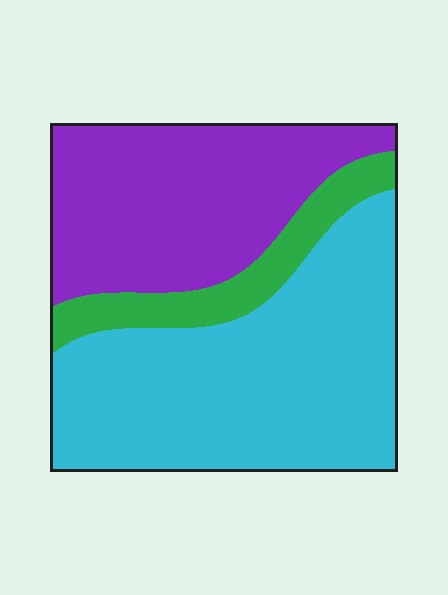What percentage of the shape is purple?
Purple covers roughly 35% of the shape.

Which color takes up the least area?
Green, at roughly 10%.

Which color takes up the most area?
Cyan, at roughly 50%.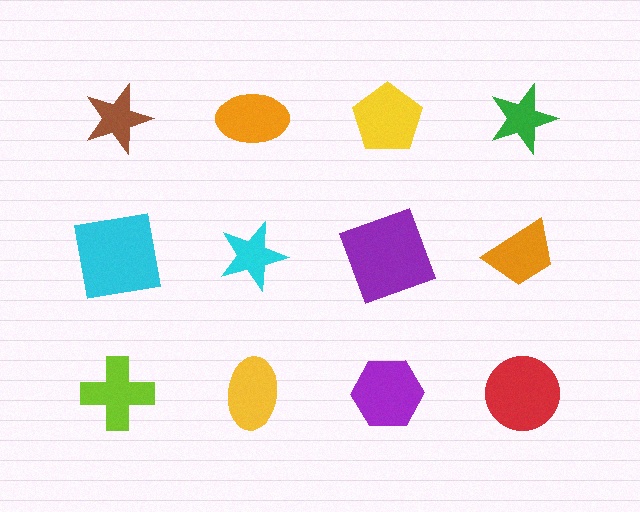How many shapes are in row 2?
4 shapes.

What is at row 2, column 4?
An orange trapezoid.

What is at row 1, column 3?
A yellow pentagon.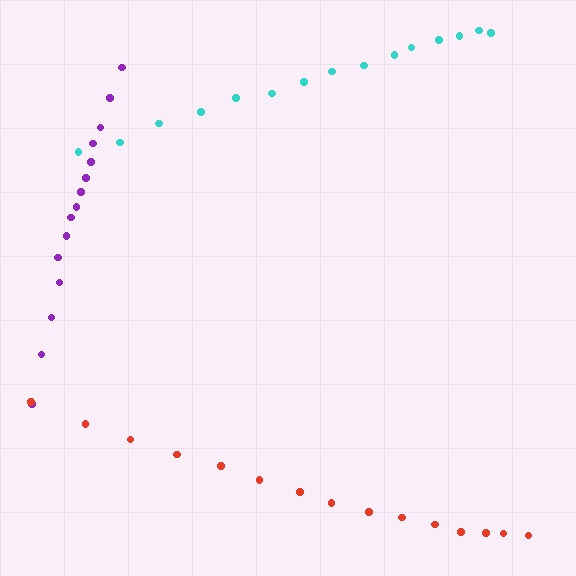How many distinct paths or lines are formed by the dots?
There are 3 distinct paths.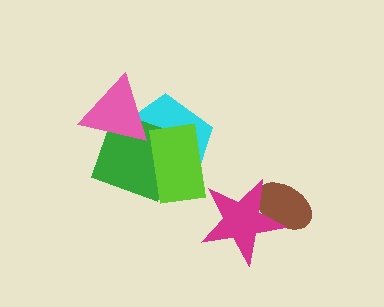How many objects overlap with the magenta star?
1 object overlaps with the magenta star.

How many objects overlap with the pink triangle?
2 objects overlap with the pink triangle.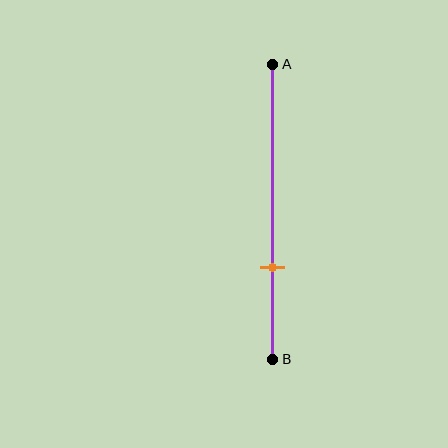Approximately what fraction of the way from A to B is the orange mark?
The orange mark is approximately 70% of the way from A to B.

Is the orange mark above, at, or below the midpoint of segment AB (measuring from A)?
The orange mark is below the midpoint of segment AB.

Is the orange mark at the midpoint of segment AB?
No, the mark is at about 70% from A, not at the 50% midpoint.